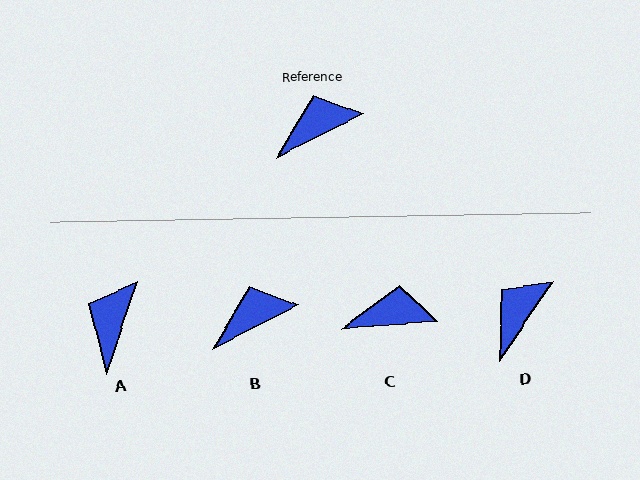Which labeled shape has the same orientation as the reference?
B.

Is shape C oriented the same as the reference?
No, it is off by about 22 degrees.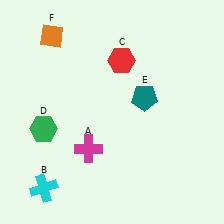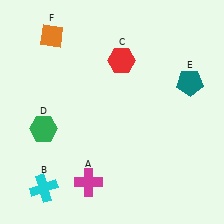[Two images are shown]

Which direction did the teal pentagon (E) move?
The teal pentagon (E) moved right.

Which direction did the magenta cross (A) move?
The magenta cross (A) moved down.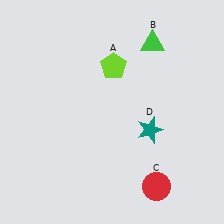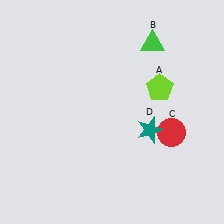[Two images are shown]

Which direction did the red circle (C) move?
The red circle (C) moved up.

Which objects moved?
The objects that moved are: the lime pentagon (A), the red circle (C).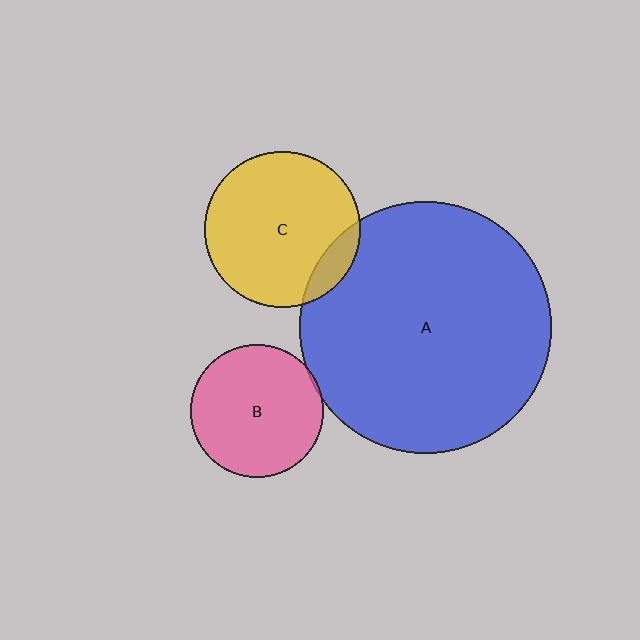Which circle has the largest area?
Circle A (blue).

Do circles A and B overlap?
Yes.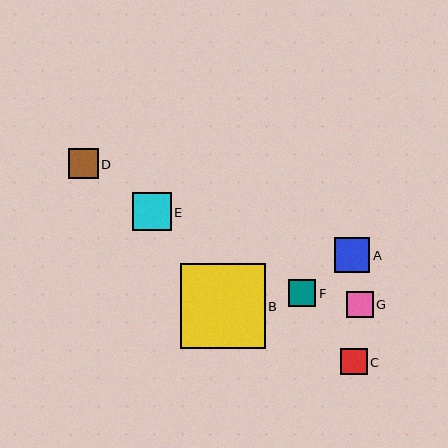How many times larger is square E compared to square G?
Square E is approximately 1.5 times the size of square G.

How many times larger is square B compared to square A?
Square B is approximately 2.4 times the size of square A.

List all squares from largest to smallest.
From largest to smallest: B, E, A, D, F, G, C.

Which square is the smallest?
Square C is the smallest with a size of approximately 26 pixels.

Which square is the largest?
Square B is the largest with a size of approximately 85 pixels.